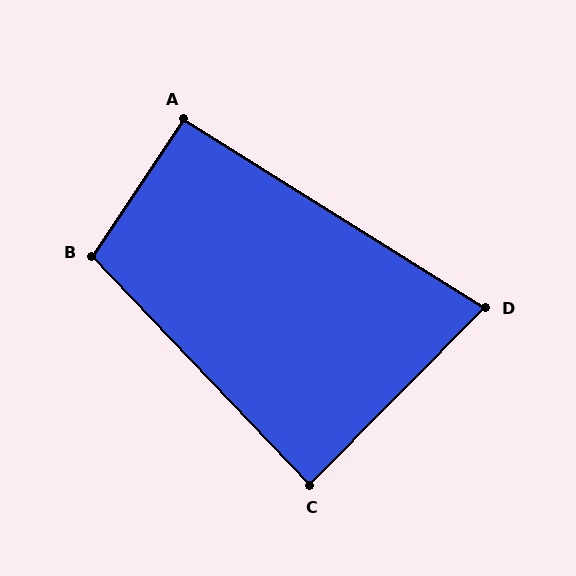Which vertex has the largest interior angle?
B, at approximately 103 degrees.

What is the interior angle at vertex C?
Approximately 88 degrees (approximately right).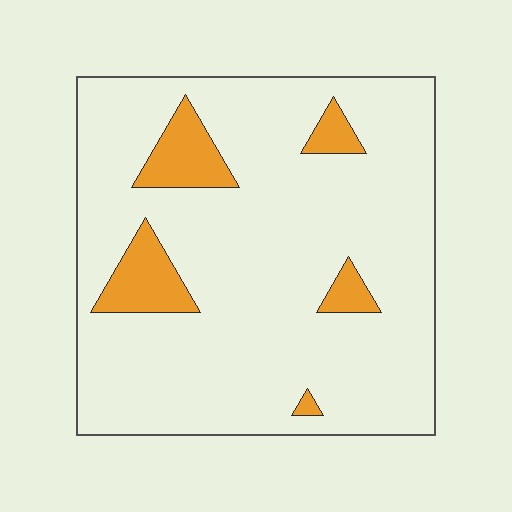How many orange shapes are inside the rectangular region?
5.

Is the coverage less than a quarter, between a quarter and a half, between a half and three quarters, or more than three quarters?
Less than a quarter.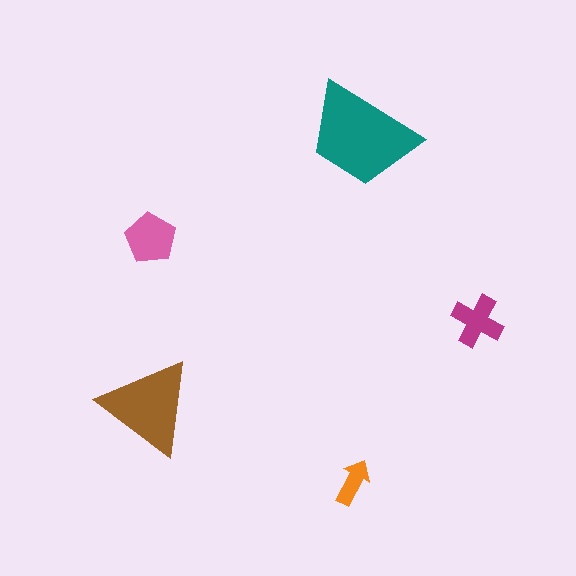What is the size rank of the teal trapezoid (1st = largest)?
1st.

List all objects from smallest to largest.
The orange arrow, the magenta cross, the pink pentagon, the brown triangle, the teal trapezoid.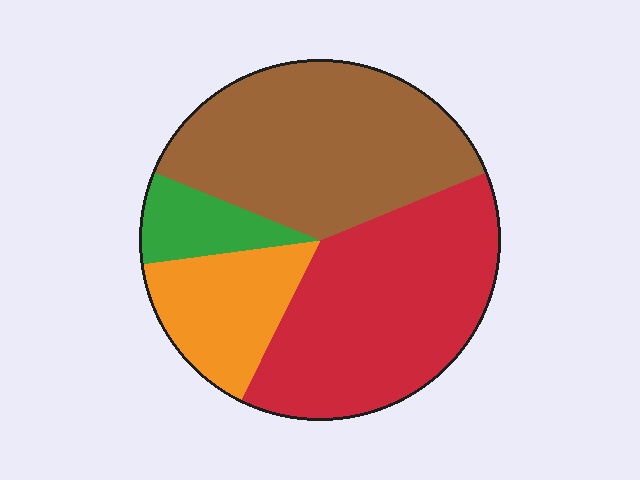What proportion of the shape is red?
Red takes up about three eighths (3/8) of the shape.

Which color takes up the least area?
Green, at roughly 10%.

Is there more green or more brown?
Brown.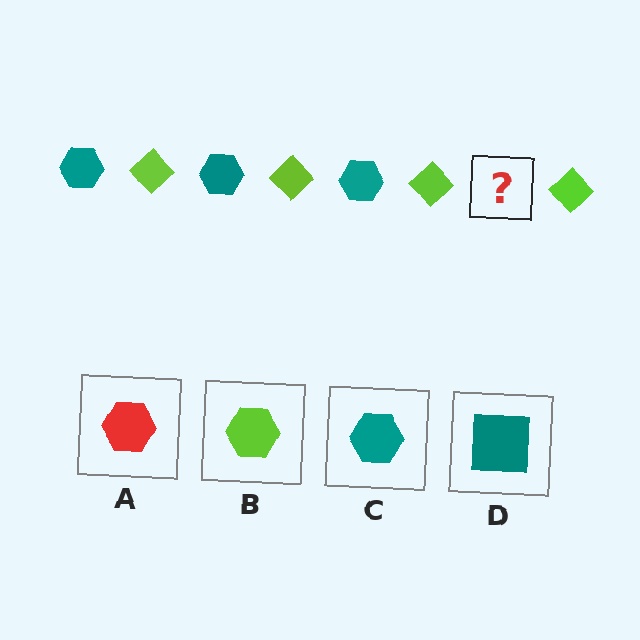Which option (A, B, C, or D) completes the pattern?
C.